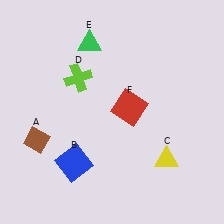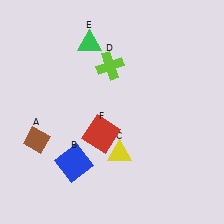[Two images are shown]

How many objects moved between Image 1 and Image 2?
3 objects moved between the two images.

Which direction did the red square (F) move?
The red square (F) moved left.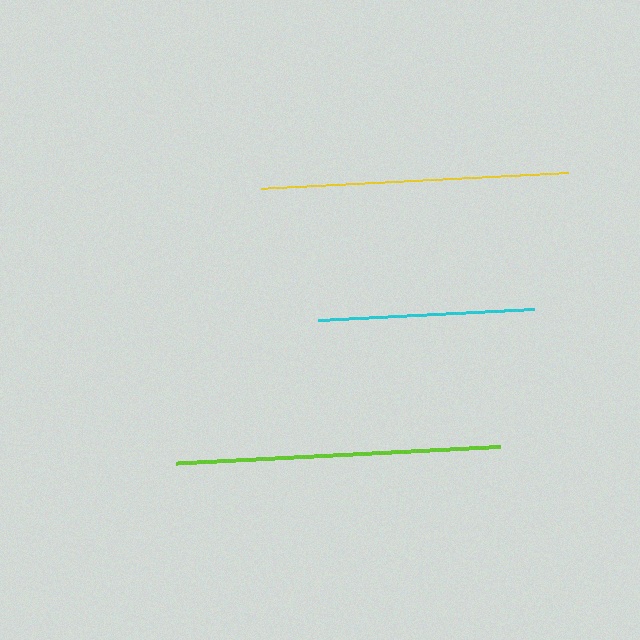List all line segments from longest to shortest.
From longest to shortest: lime, yellow, cyan.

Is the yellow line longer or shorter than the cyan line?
The yellow line is longer than the cyan line.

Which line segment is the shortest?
The cyan line is the shortest at approximately 216 pixels.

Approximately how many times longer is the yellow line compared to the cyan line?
The yellow line is approximately 1.4 times the length of the cyan line.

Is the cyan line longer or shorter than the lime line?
The lime line is longer than the cyan line.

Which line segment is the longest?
The lime line is the longest at approximately 324 pixels.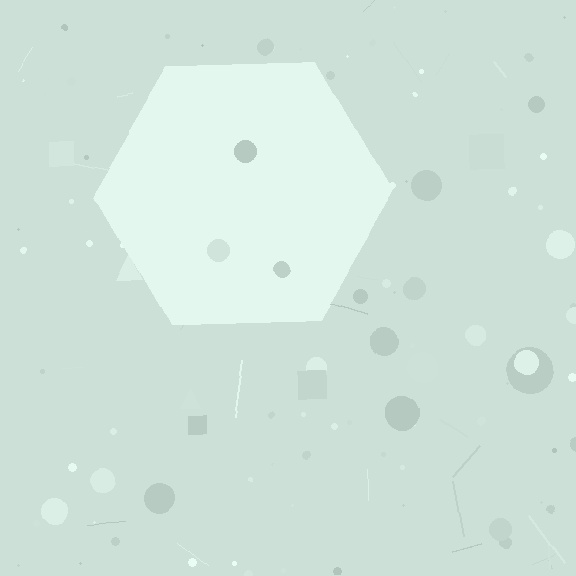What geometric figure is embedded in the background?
A hexagon is embedded in the background.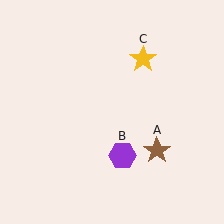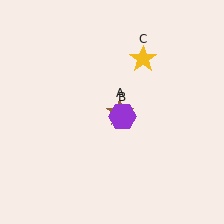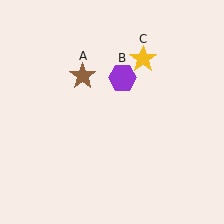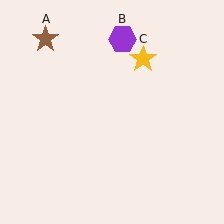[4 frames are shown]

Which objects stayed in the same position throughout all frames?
Yellow star (object C) remained stationary.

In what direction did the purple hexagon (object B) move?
The purple hexagon (object B) moved up.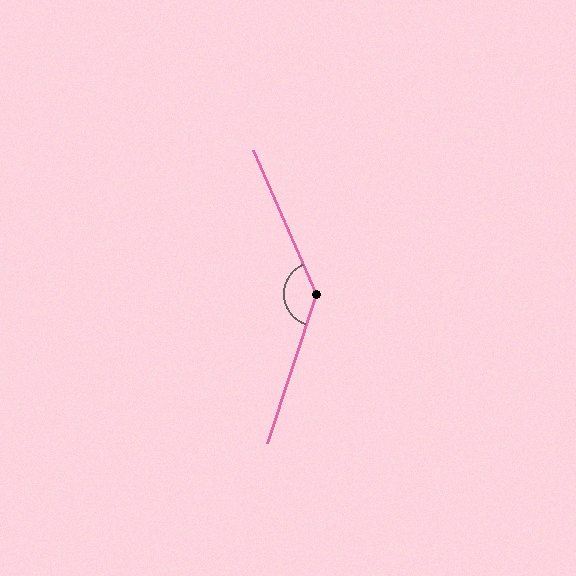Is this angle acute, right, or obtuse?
It is obtuse.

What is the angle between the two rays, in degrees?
Approximately 138 degrees.